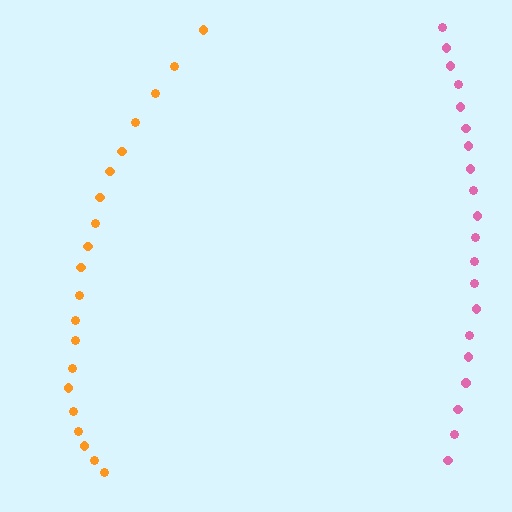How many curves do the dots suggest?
There are 2 distinct paths.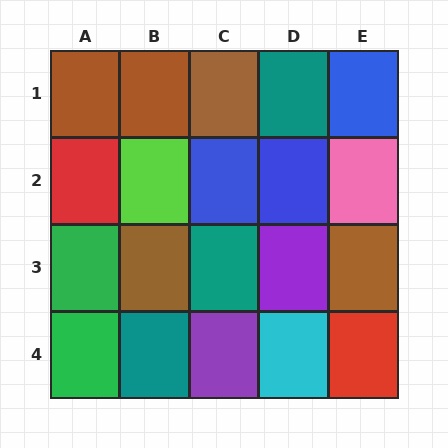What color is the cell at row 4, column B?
Teal.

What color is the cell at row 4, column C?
Purple.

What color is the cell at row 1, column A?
Brown.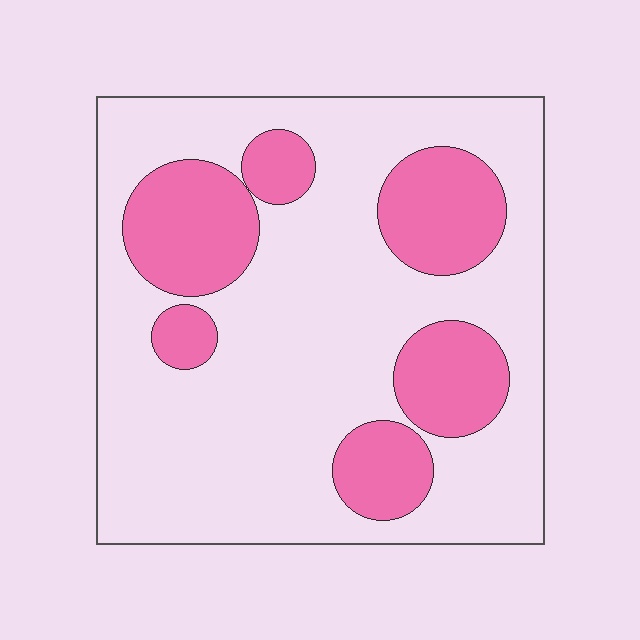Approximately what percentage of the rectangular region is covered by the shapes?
Approximately 25%.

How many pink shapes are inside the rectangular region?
6.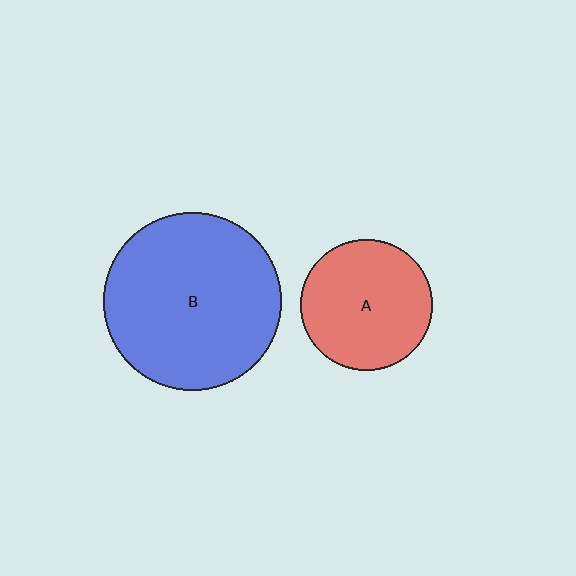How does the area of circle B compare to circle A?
Approximately 1.8 times.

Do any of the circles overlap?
No, none of the circles overlap.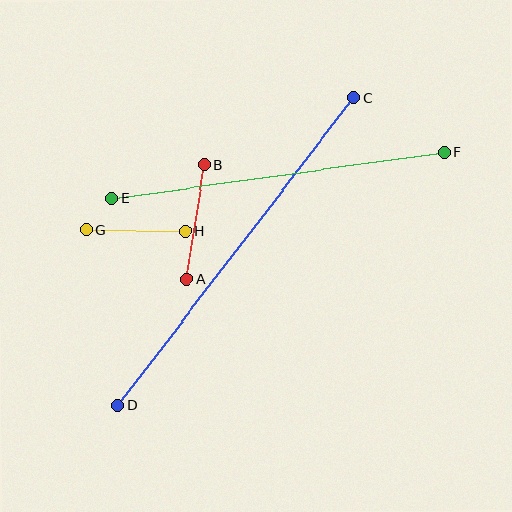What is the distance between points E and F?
The distance is approximately 336 pixels.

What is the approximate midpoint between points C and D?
The midpoint is at approximately (236, 252) pixels.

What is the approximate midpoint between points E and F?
The midpoint is at approximately (278, 175) pixels.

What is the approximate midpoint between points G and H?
The midpoint is at approximately (136, 231) pixels.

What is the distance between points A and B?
The distance is approximately 115 pixels.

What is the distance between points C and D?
The distance is approximately 387 pixels.